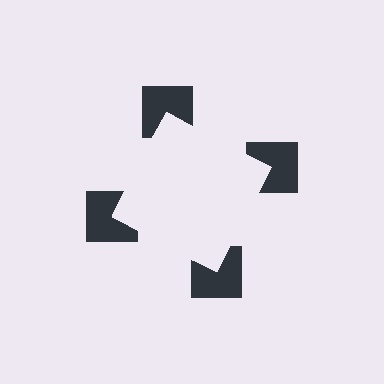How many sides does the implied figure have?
4 sides.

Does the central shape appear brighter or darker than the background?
It typically appears slightly brighter than the background, even though no actual brightness change is drawn.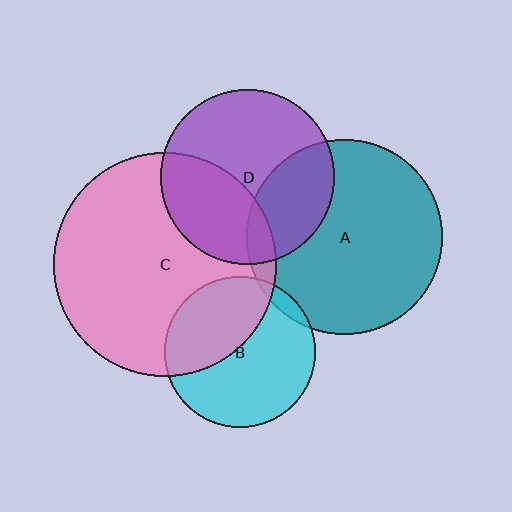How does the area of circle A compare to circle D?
Approximately 1.3 times.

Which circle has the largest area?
Circle C (pink).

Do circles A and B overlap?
Yes.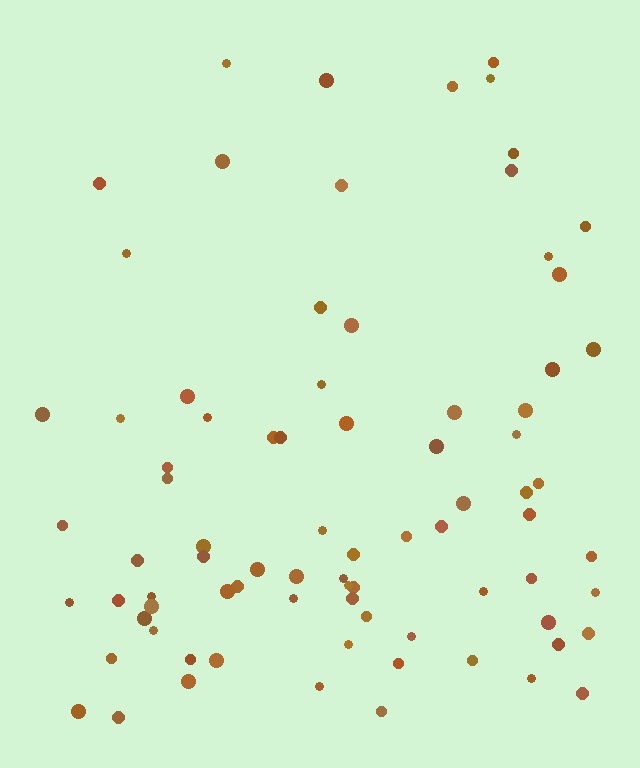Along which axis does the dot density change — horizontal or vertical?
Vertical.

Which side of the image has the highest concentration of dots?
The bottom.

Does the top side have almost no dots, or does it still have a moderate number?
Still a moderate number, just noticeably fewer than the bottom.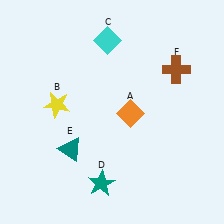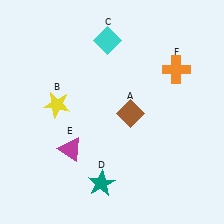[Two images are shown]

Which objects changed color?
A changed from orange to brown. E changed from teal to magenta. F changed from brown to orange.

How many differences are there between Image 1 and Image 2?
There are 3 differences between the two images.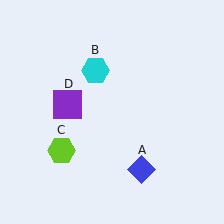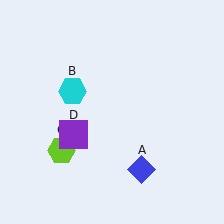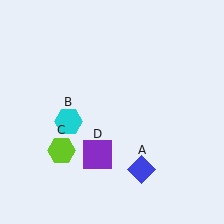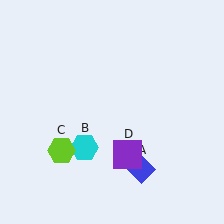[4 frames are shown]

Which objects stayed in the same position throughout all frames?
Blue diamond (object A) and lime hexagon (object C) remained stationary.